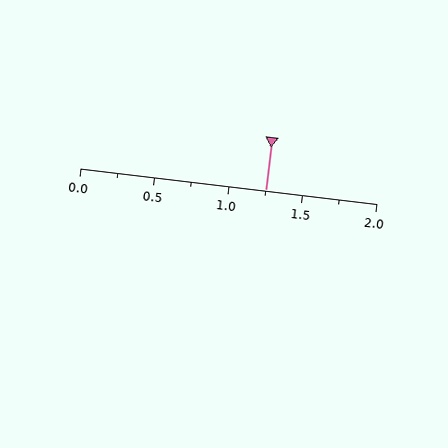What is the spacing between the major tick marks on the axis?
The major ticks are spaced 0.5 apart.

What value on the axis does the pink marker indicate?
The marker indicates approximately 1.25.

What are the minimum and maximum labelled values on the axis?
The axis runs from 0.0 to 2.0.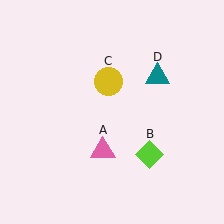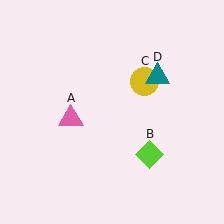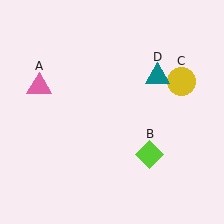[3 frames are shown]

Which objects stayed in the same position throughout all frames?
Lime diamond (object B) and teal triangle (object D) remained stationary.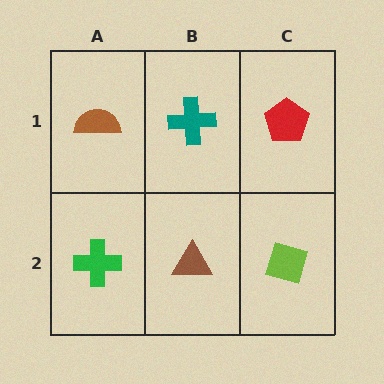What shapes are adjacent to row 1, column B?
A brown triangle (row 2, column B), a brown semicircle (row 1, column A), a red pentagon (row 1, column C).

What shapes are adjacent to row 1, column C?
A lime diamond (row 2, column C), a teal cross (row 1, column B).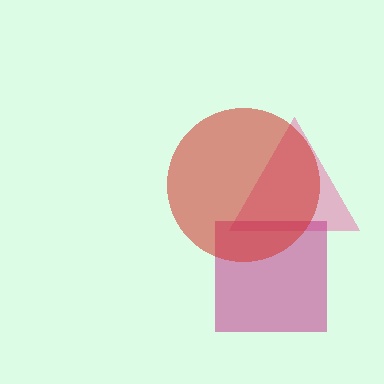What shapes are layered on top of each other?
The layered shapes are: a pink triangle, a magenta square, a red circle.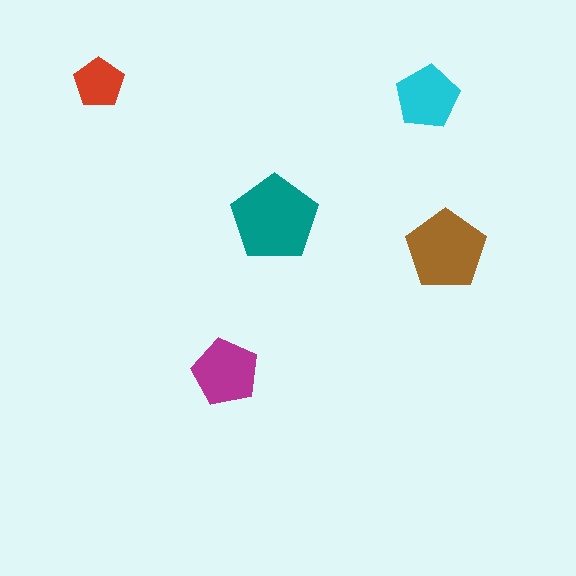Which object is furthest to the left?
The red pentagon is leftmost.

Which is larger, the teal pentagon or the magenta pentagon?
The teal one.